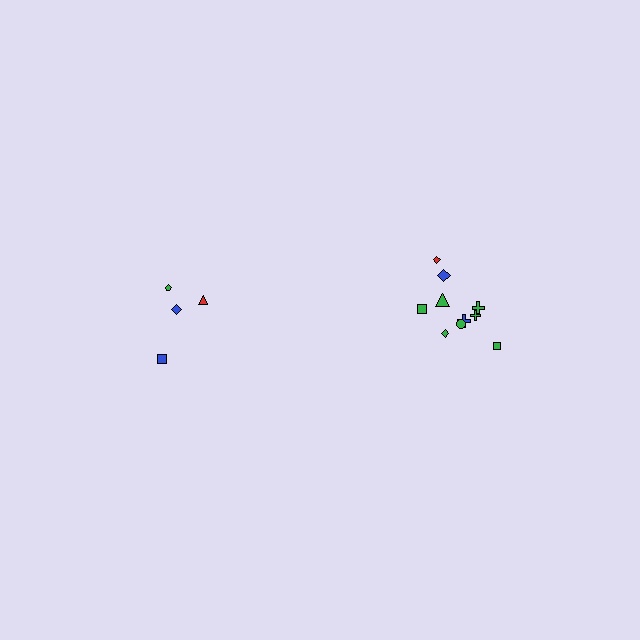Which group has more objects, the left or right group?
The right group.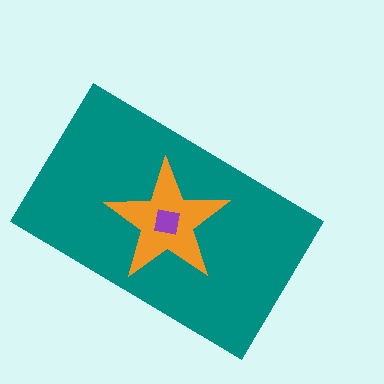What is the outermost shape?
The teal rectangle.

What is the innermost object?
The purple square.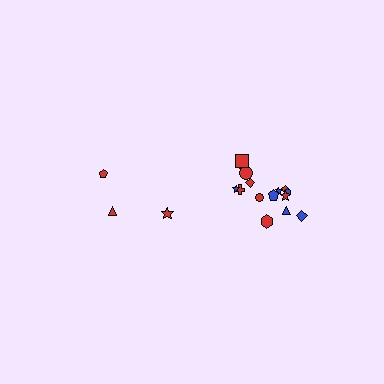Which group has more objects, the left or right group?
The right group.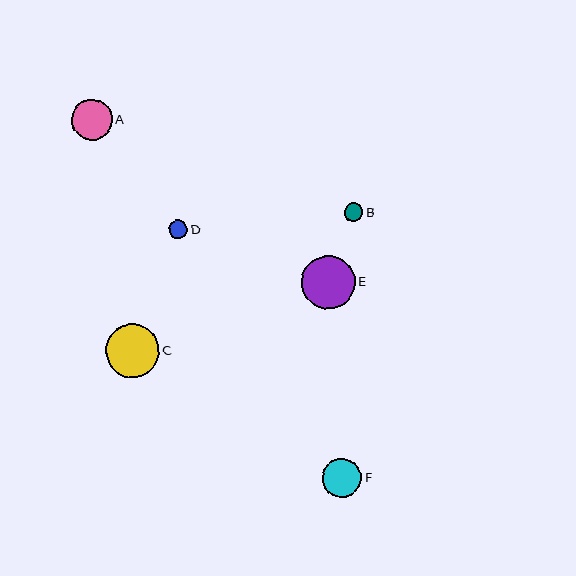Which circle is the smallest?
Circle D is the smallest with a size of approximately 18 pixels.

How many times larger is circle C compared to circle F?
Circle C is approximately 1.4 times the size of circle F.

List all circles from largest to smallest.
From largest to smallest: E, C, A, F, B, D.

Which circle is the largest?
Circle E is the largest with a size of approximately 54 pixels.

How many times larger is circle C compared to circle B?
Circle C is approximately 2.8 times the size of circle B.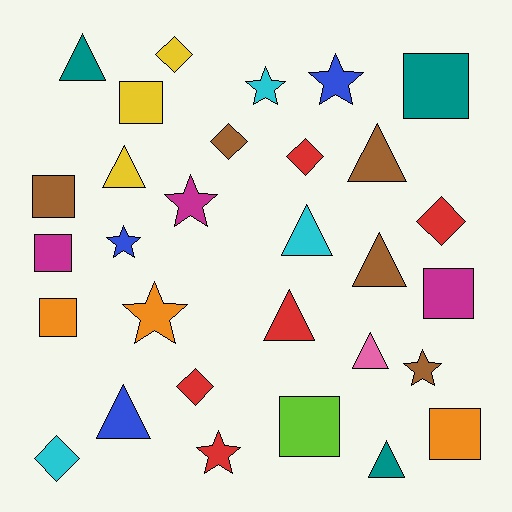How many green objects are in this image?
There are no green objects.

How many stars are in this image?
There are 7 stars.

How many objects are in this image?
There are 30 objects.